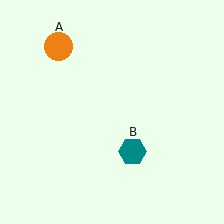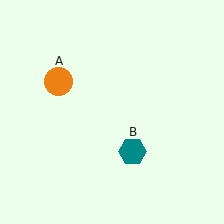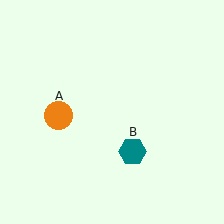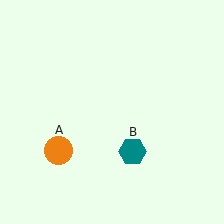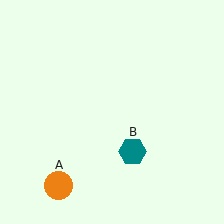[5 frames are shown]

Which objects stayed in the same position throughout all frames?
Teal hexagon (object B) remained stationary.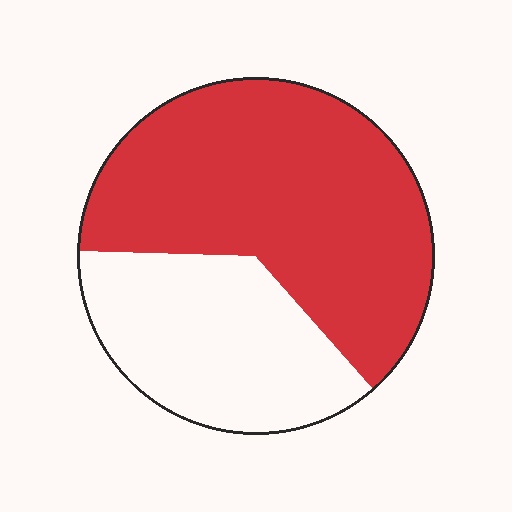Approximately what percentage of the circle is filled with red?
Approximately 65%.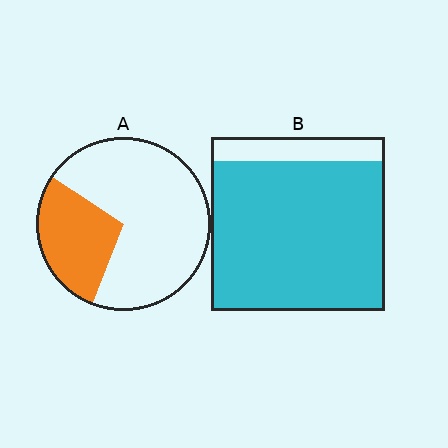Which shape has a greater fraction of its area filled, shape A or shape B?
Shape B.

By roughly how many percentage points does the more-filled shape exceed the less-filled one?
By roughly 60 percentage points (B over A).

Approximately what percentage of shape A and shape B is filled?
A is approximately 30% and B is approximately 85%.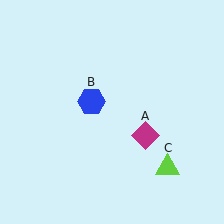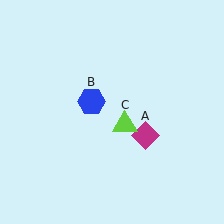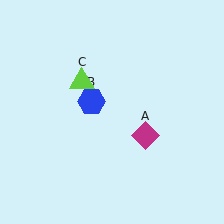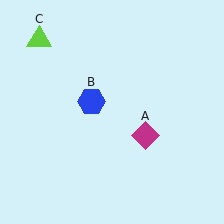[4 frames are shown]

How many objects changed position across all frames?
1 object changed position: lime triangle (object C).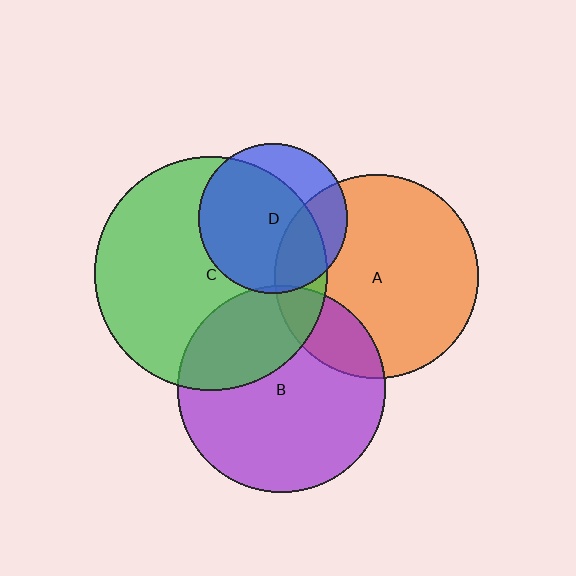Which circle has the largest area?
Circle C (green).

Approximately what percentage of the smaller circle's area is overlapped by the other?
Approximately 5%.